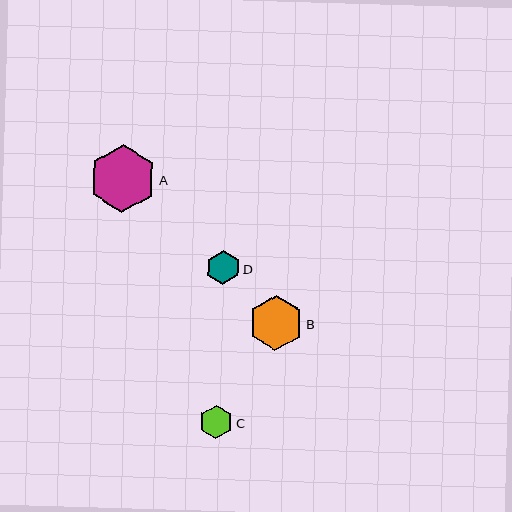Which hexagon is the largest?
Hexagon A is the largest with a size of approximately 67 pixels.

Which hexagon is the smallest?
Hexagon C is the smallest with a size of approximately 33 pixels.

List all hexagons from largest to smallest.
From largest to smallest: A, B, D, C.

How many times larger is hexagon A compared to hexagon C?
Hexagon A is approximately 2.0 times the size of hexagon C.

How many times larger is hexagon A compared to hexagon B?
Hexagon A is approximately 1.2 times the size of hexagon B.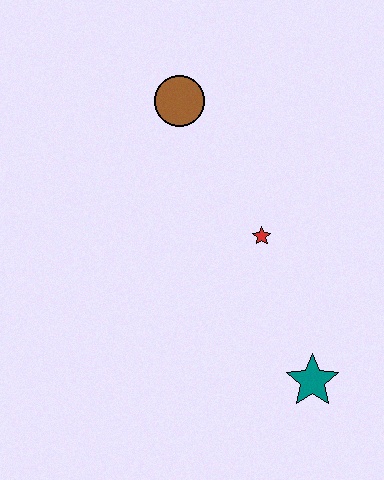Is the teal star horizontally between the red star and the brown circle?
No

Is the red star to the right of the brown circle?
Yes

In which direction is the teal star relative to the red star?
The teal star is below the red star.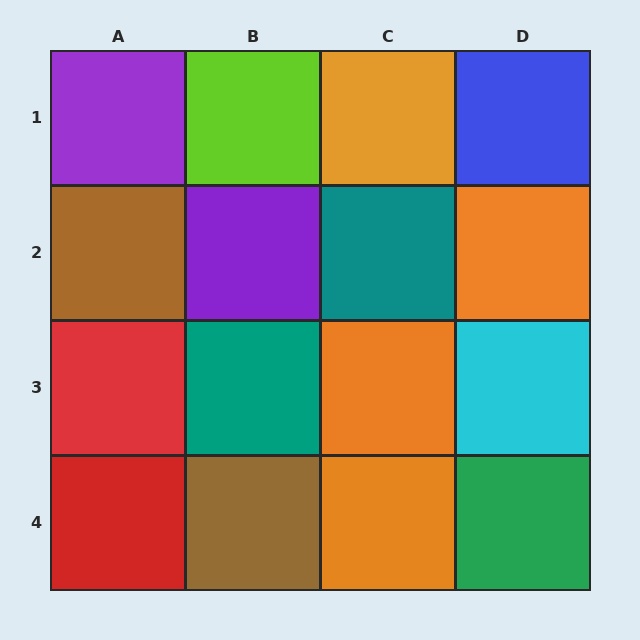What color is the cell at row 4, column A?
Red.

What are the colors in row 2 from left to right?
Brown, purple, teal, orange.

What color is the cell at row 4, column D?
Green.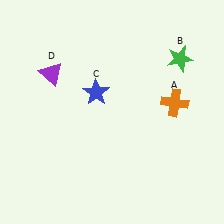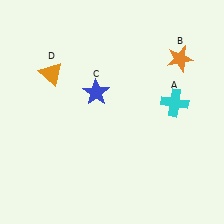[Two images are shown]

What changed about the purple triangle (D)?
In Image 1, D is purple. In Image 2, it changed to orange.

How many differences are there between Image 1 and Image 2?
There are 3 differences between the two images.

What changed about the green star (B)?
In Image 1, B is green. In Image 2, it changed to orange.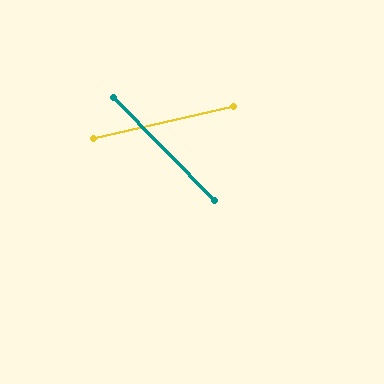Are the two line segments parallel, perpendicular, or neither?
Neither parallel nor perpendicular — they differ by about 59°.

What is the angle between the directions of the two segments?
Approximately 59 degrees.